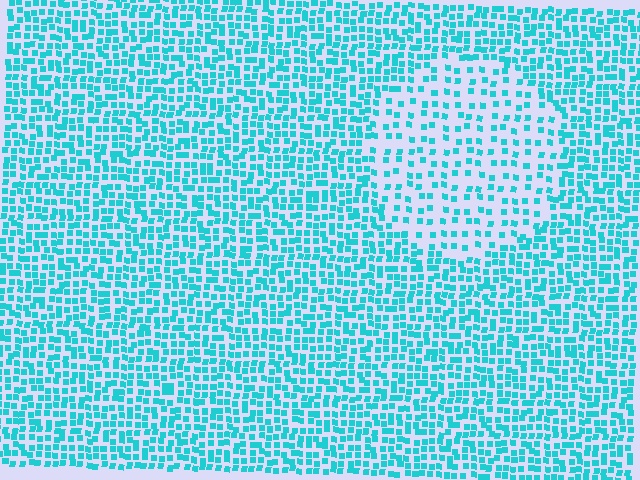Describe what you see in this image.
The image contains small cyan elements arranged at two different densities. A circle-shaped region is visible where the elements are less densely packed than the surrounding area.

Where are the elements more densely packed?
The elements are more densely packed outside the circle boundary.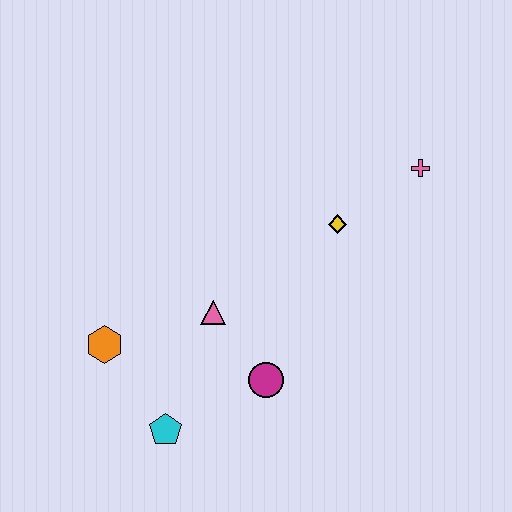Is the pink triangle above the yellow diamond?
No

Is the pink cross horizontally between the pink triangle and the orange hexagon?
No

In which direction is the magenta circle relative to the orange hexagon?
The magenta circle is to the right of the orange hexagon.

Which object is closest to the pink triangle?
The magenta circle is closest to the pink triangle.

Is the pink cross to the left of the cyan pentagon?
No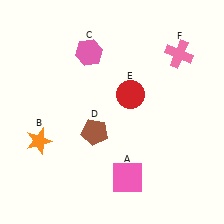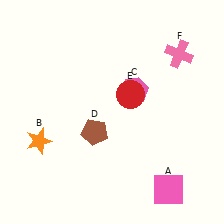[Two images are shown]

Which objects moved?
The objects that moved are: the pink square (A), the pink hexagon (C).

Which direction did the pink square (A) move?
The pink square (A) moved right.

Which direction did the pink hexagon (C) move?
The pink hexagon (C) moved right.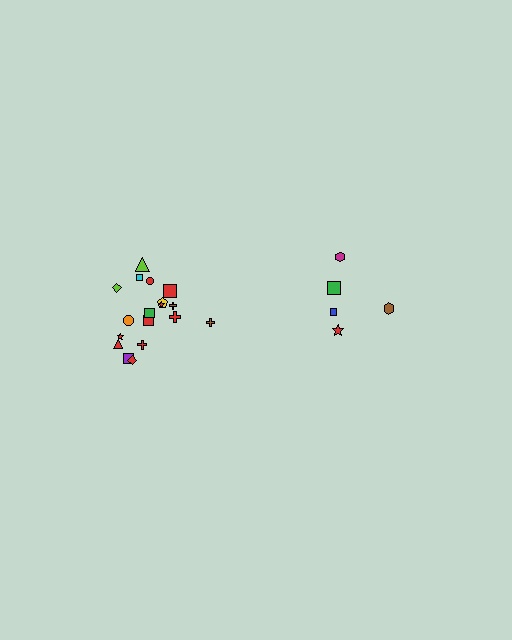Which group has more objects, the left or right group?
The left group.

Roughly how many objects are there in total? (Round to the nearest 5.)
Roughly 25 objects in total.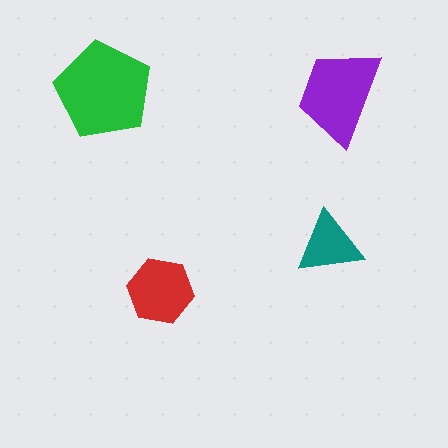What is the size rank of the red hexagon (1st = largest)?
3rd.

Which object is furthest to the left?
The green pentagon is leftmost.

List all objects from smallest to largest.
The teal triangle, the red hexagon, the purple trapezoid, the green pentagon.